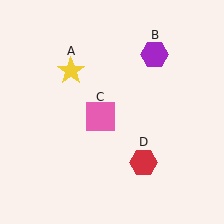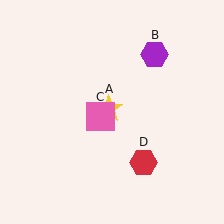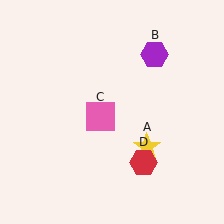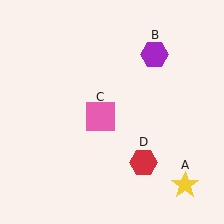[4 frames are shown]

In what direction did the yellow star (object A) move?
The yellow star (object A) moved down and to the right.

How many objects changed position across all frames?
1 object changed position: yellow star (object A).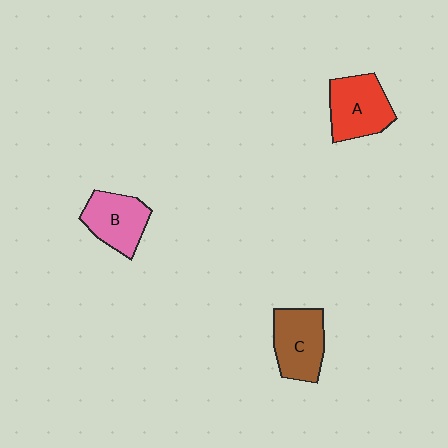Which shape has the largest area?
Shape A (red).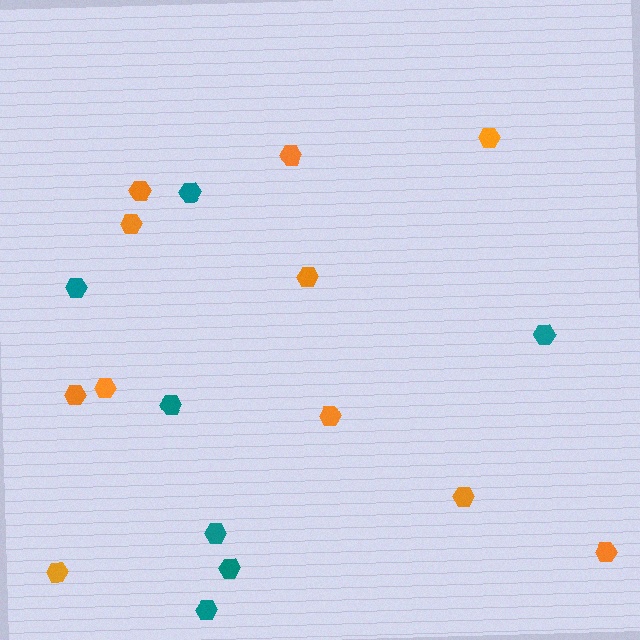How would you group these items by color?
There are 2 groups: one group of orange hexagons (11) and one group of teal hexagons (7).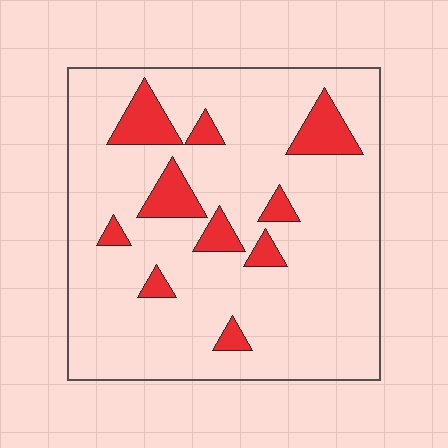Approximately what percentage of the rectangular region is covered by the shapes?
Approximately 15%.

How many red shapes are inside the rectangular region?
10.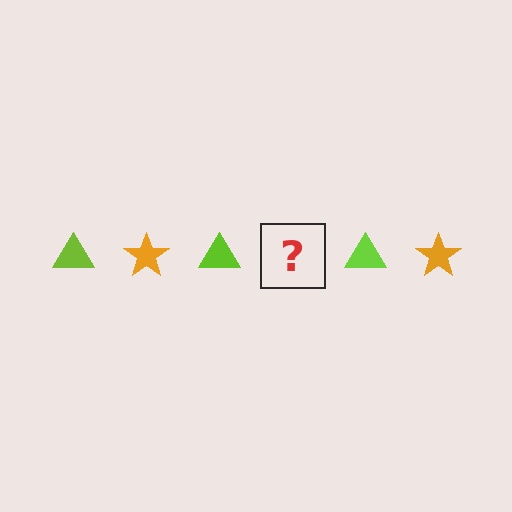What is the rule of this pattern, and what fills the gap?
The rule is that the pattern alternates between lime triangle and orange star. The gap should be filled with an orange star.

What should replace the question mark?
The question mark should be replaced with an orange star.